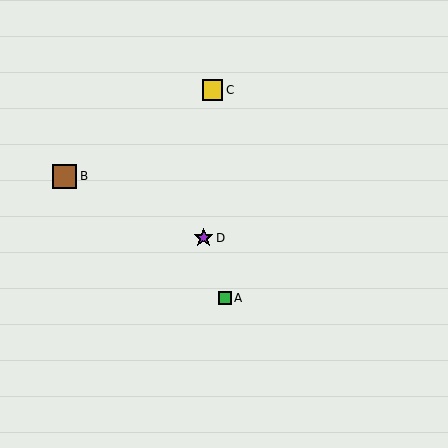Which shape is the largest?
The brown square (labeled B) is the largest.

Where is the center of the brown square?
The center of the brown square is at (65, 176).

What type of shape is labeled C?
Shape C is a yellow square.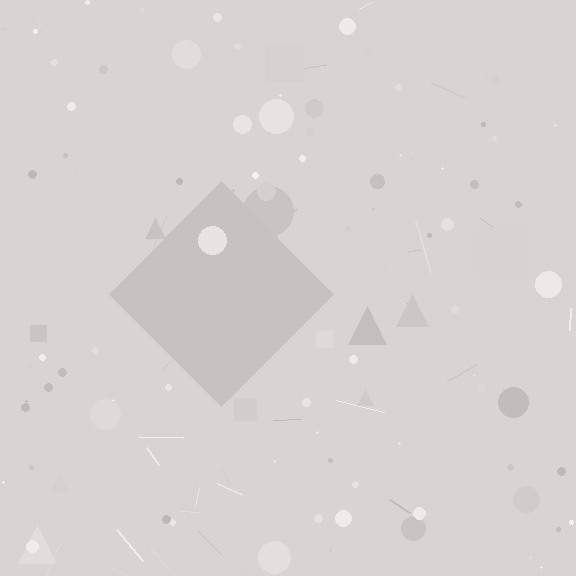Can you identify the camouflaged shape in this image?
The camouflaged shape is a diamond.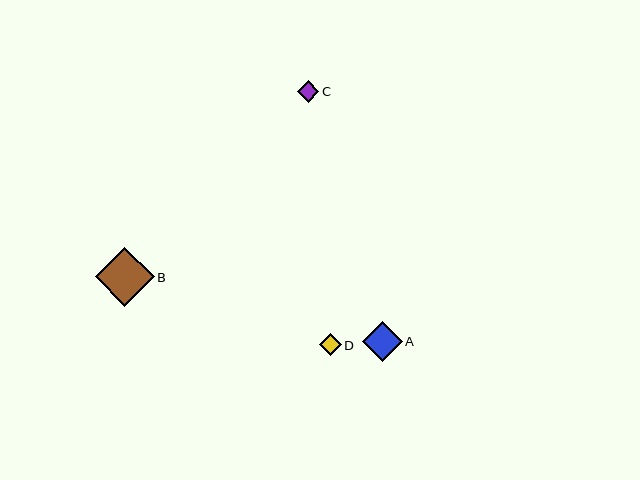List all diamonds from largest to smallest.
From largest to smallest: B, A, D, C.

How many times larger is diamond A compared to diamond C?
Diamond A is approximately 1.9 times the size of diamond C.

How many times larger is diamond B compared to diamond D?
Diamond B is approximately 2.7 times the size of diamond D.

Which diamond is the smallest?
Diamond C is the smallest with a size of approximately 21 pixels.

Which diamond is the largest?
Diamond B is the largest with a size of approximately 59 pixels.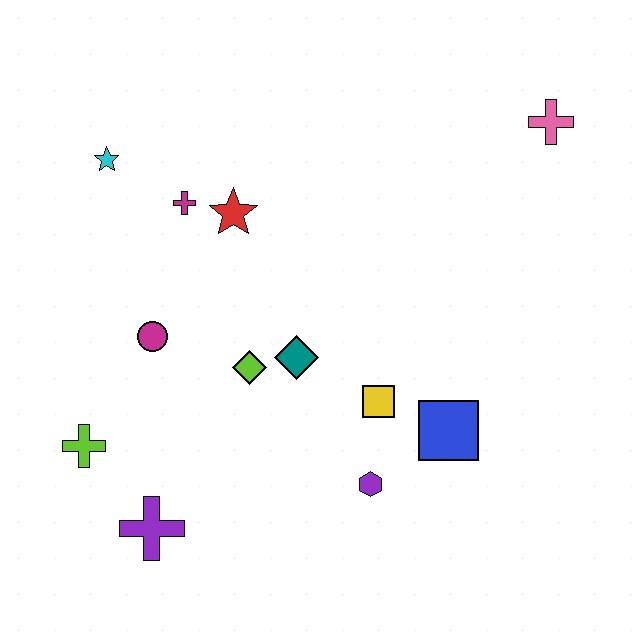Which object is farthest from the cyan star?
The pink cross is farthest from the cyan star.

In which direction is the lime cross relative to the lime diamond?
The lime cross is to the left of the lime diamond.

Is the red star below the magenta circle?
No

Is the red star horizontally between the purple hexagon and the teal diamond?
No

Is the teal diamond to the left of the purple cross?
No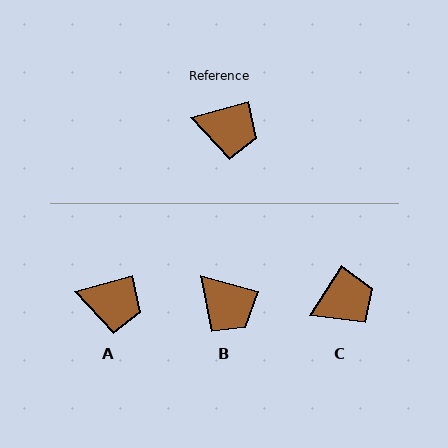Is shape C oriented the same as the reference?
No, it is off by about 41 degrees.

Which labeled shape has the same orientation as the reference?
A.